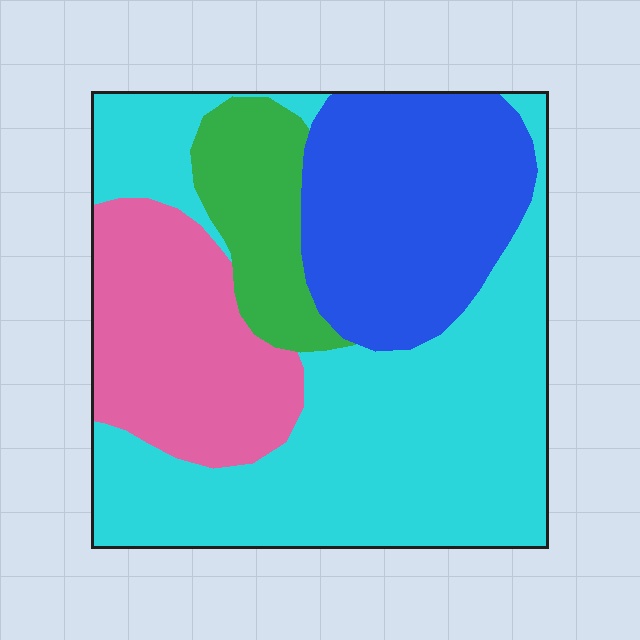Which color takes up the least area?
Green, at roughly 10%.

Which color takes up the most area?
Cyan, at roughly 45%.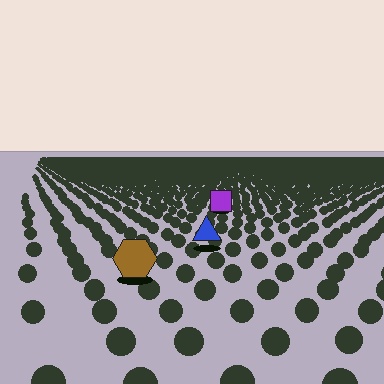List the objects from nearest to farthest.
From nearest to farthest: the brown hexagon, the blue triangle, the purple square.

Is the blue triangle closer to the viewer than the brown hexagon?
No. The brown hexagon is closer — you can tell from the texture gradient: the ground texture is coarser near it.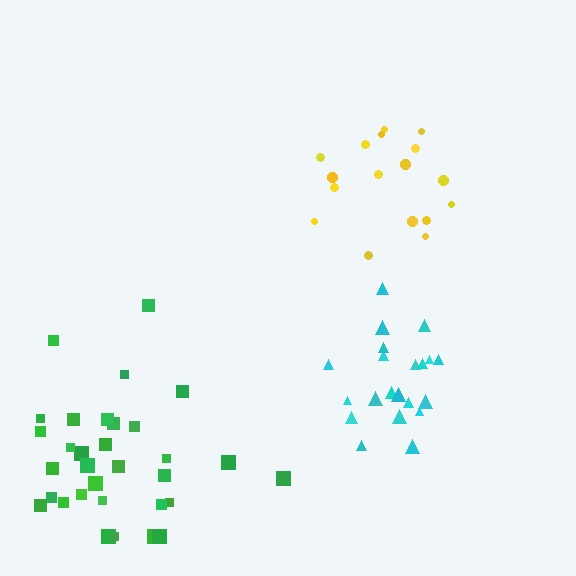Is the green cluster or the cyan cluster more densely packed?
Cyan.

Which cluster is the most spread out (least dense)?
Yellow.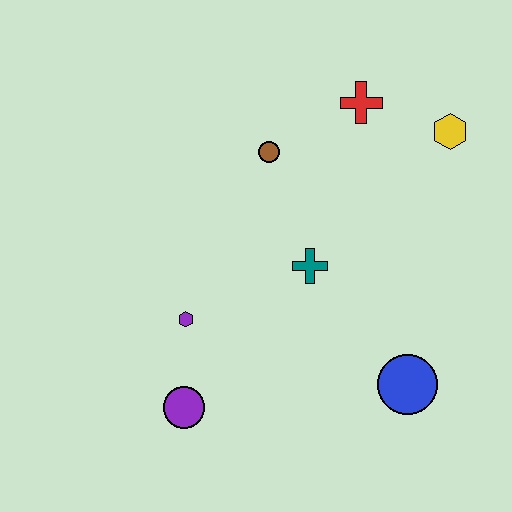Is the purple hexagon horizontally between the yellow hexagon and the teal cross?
No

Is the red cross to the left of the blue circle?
Yes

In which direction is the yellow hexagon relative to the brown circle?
The yellow hexagon is to the right of the brown circle.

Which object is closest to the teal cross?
The brown circle is closest to the teal cross.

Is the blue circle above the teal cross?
No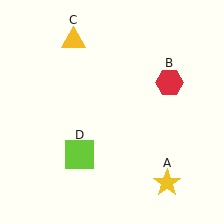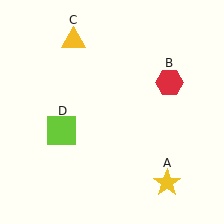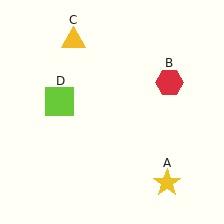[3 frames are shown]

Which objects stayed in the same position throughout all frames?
Yellow star (object A) and red hexagon (object B) and yellow triangle (object C) remained stationary.